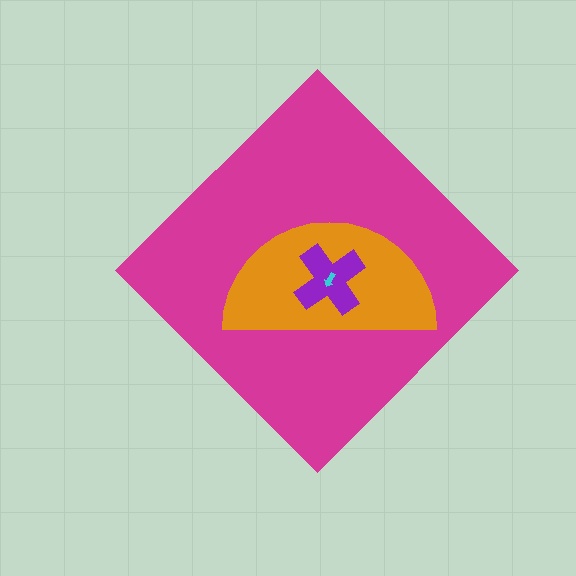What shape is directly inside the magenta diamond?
The orange semicircle.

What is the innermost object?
The cyan arrow.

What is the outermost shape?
The magenta diamond.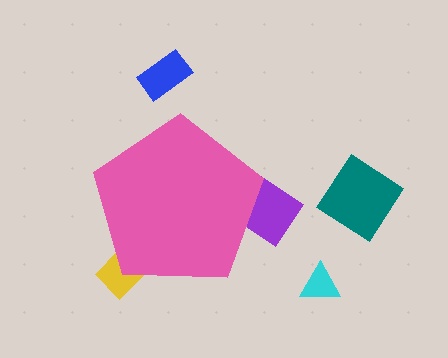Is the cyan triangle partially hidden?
No, the cyan triangle is fully visible.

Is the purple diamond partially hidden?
Yes, the purple diamond is partially hidden behind the pink pentagon.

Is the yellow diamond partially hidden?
Yes, the yellow diamond is partially hidden behind the pink pentagon.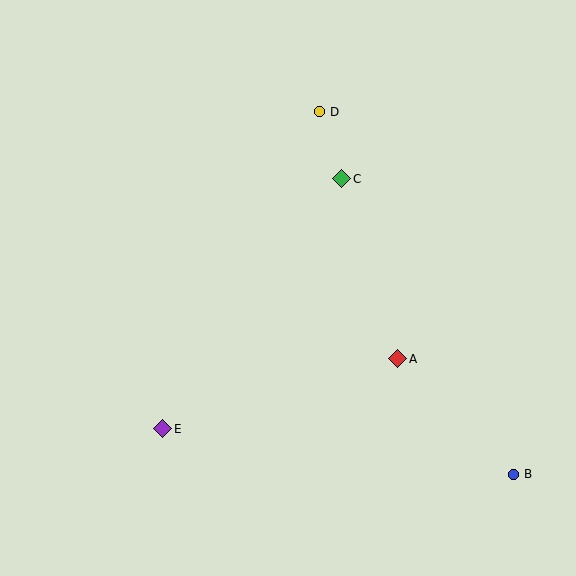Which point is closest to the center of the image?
Point C at (342, 179) is closest to the center.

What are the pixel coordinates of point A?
Point A is at (398, 359).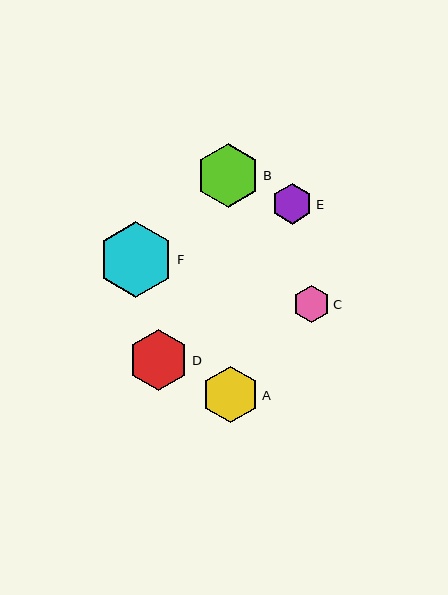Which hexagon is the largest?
Hexagon F is the largest with a size of approximately 76 pixels.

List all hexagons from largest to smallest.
From largest to smallest: F, B, D, A, E, C.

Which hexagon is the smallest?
Hexagon C is the smallest with a size of approximately 37 pixels.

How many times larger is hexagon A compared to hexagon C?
Hexagon A is approximately 1.6 times the size of hexagon C.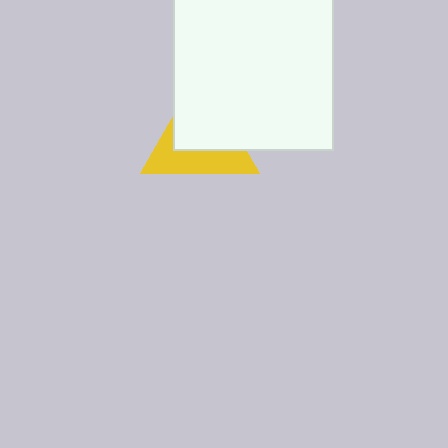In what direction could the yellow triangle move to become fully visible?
The yellow triangle could move toward the lower-left. That would shift it out from behind the white square entirely.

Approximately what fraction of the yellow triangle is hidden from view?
Roughly 56% of the yellow triangle is hidden behind the white square.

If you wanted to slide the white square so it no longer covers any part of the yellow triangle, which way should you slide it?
Slide it toward the upper-right — that is the most direct way to separate the two shapes.